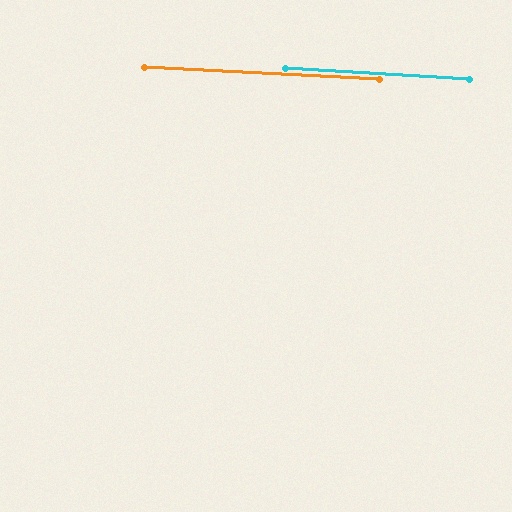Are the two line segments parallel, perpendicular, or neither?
Parallel — their directions differ by only 0.4°.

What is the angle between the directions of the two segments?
Approximately 0 degrees.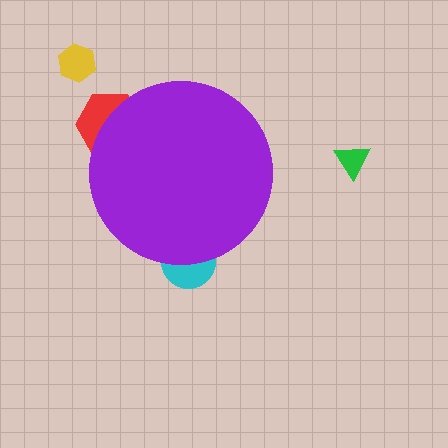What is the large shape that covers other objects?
A purple circle.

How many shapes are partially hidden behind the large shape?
2 shapes are partially hidden.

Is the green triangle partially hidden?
No, the green triangle is fully visible.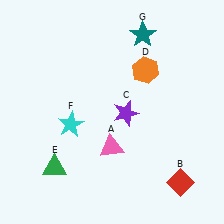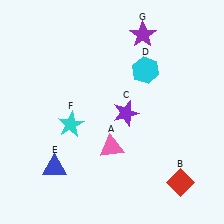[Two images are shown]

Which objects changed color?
D changed from orange to cyan. E changed from green to blue. G changed from teal to purple.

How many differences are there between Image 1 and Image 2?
There are 3 differences between the two images.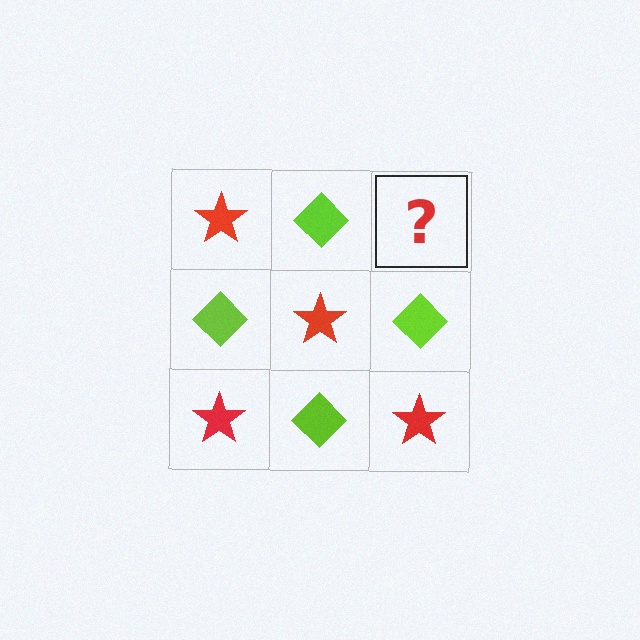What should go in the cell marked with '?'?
The missing cell should contain a red star.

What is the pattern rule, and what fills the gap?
The rule is that it alternates red star and lime diamond in a checkerboard pattern. The gap should be filled with a red star.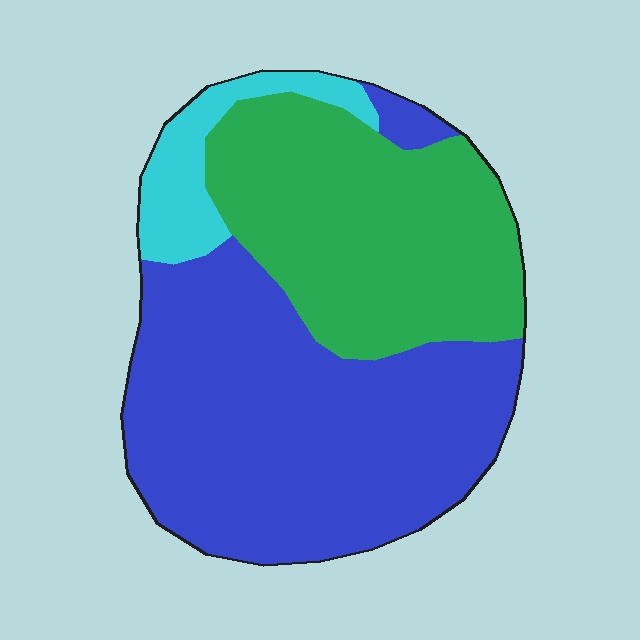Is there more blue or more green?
Blue.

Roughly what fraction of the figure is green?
Green covers about 35% of the figure.